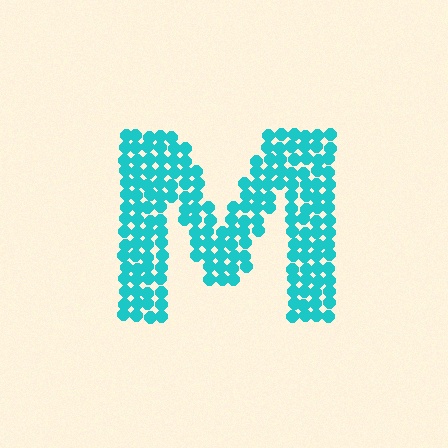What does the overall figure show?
The overall figure shows the letter M.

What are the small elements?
The small elements are circles.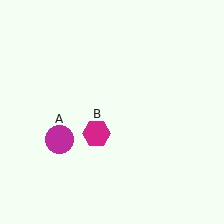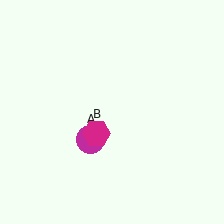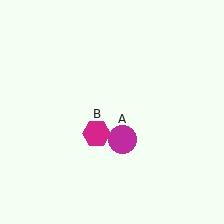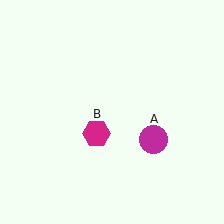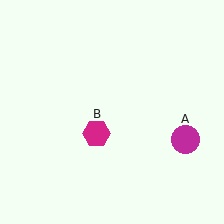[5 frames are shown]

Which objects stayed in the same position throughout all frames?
Magenta hexagon (object B) remained stationary.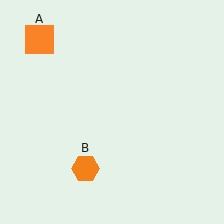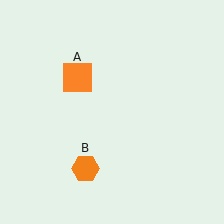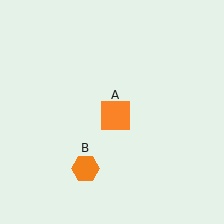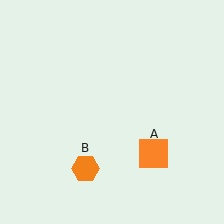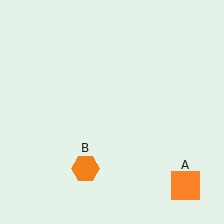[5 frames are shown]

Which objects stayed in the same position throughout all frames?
Orange hexagon (object B) remained stationary.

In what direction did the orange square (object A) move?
The orange square (object A) moved down and to the right.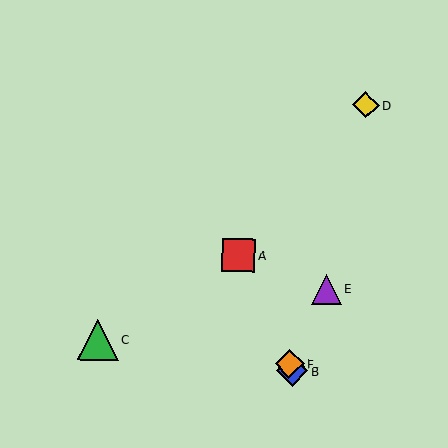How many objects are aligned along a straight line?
3 objects (A, B, F) are aligned along a straight line.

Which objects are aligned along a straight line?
Objects A, B, F are aligned along a straight line.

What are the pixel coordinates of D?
Object D is at (366, 105).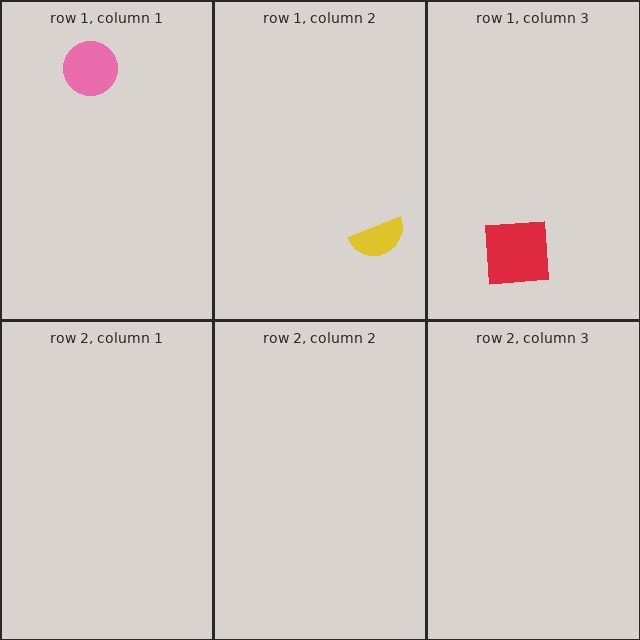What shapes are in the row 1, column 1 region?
The pink circle.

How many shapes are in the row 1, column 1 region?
1.